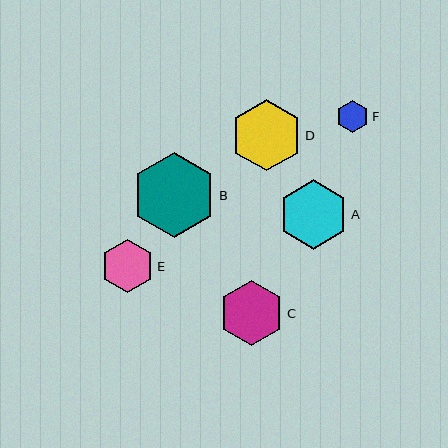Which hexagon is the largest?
Hexagon B is the largest with a size of approximately 84 pixels.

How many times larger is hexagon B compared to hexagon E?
Hexagon B is approximately 1.6 times the size of hexagon E.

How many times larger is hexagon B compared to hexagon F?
Hexagon B is approximately 2.6 times the size of hexagon F.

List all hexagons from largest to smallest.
From largest to smallest: B, D, A, C, E, F.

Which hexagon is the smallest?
Hexagon F is the smallest with a size of approximately 33 pixels.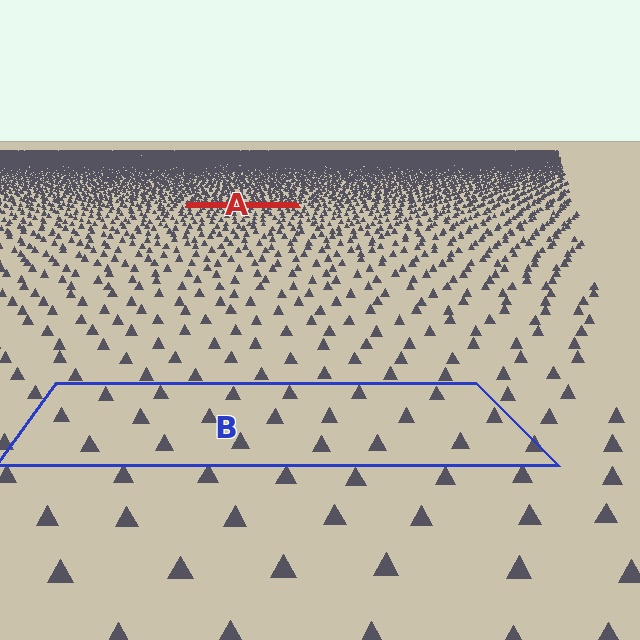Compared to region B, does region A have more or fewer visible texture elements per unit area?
Region A has more texture elements per unit area — they are packed more densely because it is farther away.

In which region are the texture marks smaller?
The texture marks are smaller in region A, because it is farther away.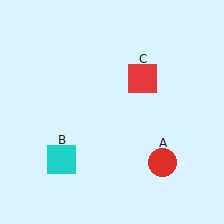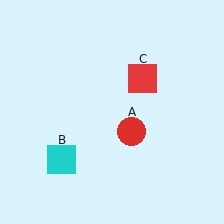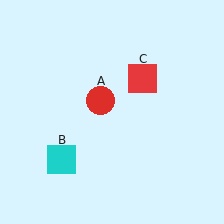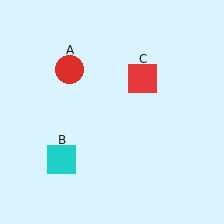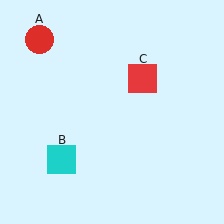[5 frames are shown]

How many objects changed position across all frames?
1 object changed position: red circle (object A).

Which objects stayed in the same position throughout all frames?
Cyan square (object B) and red square (object C) remained stationary.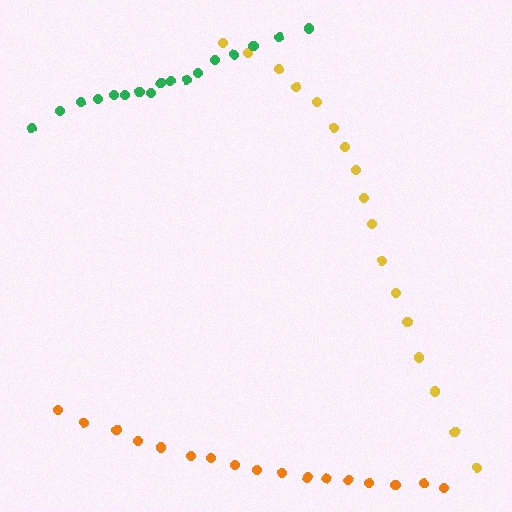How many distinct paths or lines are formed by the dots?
There are 3 distinct paths.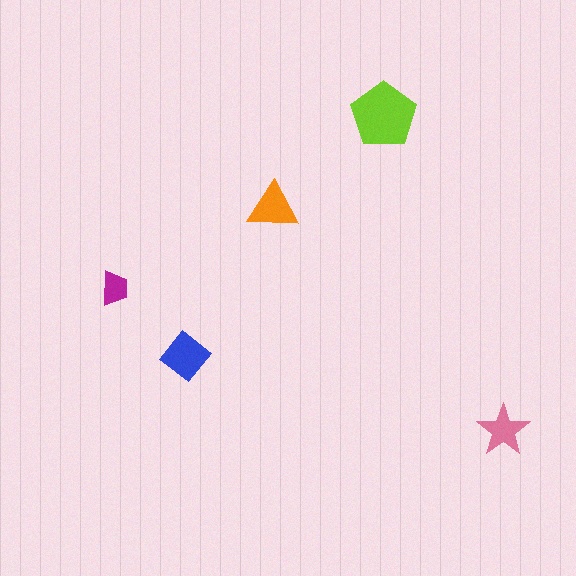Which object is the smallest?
The magenta trapezoid.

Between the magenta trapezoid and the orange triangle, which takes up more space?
The orange triangle.